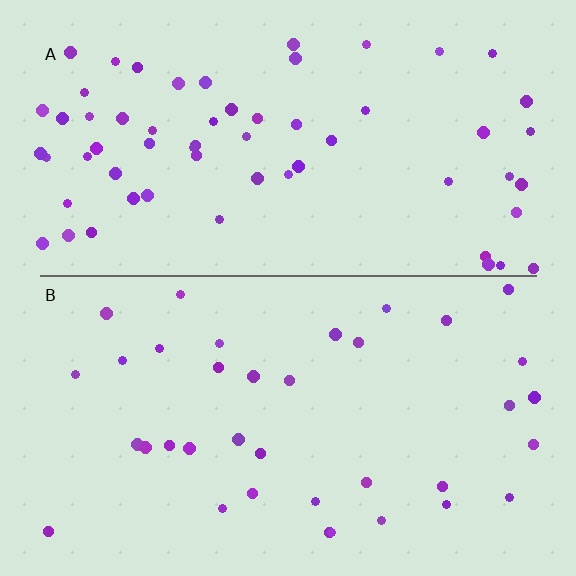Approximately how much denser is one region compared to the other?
Approximately 1.7× — region A over region B.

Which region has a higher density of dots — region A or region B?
A (the top).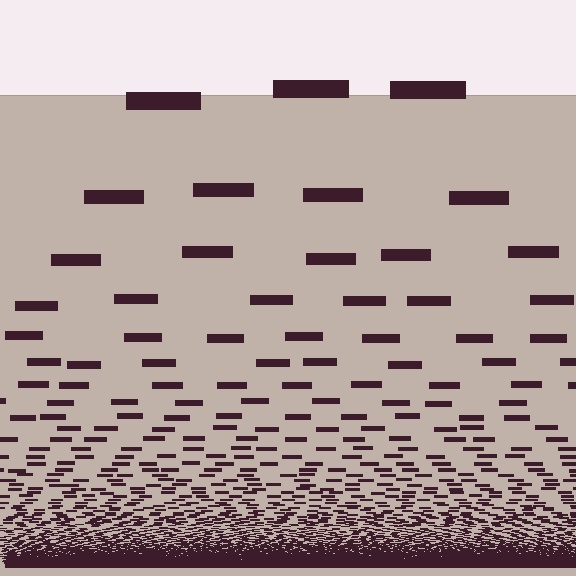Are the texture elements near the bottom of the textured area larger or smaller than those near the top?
Smaller. The gradient is inverted — elements near the bottom are smaller and denser.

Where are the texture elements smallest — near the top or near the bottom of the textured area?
Near the bottom.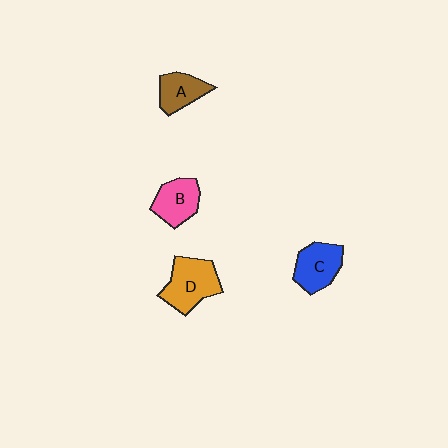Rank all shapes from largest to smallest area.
From largest to smallest: D (orange), C (blue), B (pink), A (brown).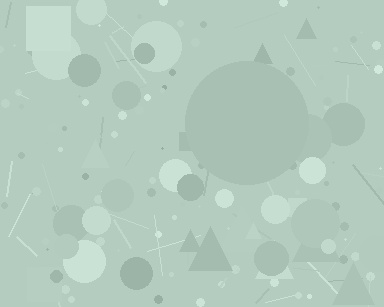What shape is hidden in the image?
A circle is hidden in the image.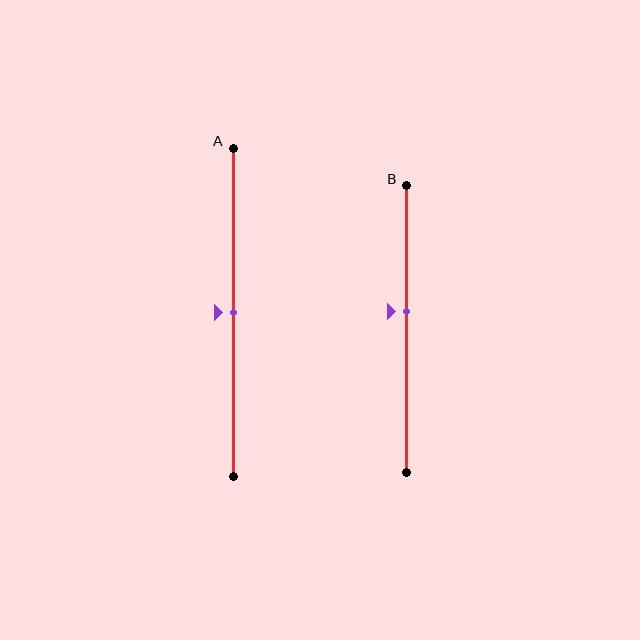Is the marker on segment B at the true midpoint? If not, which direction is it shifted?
No, the marker on segment B is shifted upward by about 6% of the segment length.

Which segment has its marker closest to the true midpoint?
Segment A has its marker closest to the true midpoint.